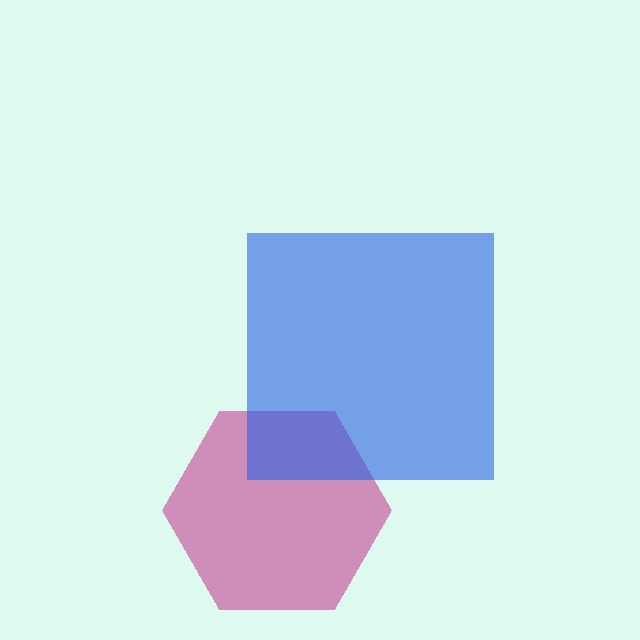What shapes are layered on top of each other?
The layered shapes are: a magenta hexagon, a blue square.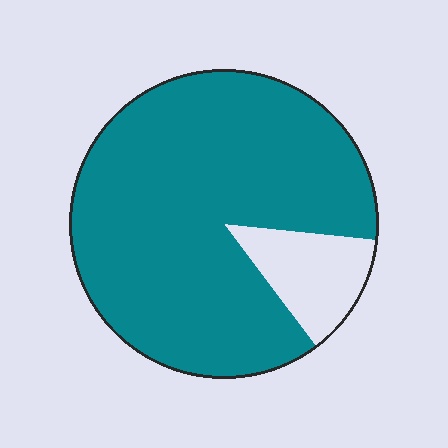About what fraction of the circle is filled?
About seven eighths (7/8).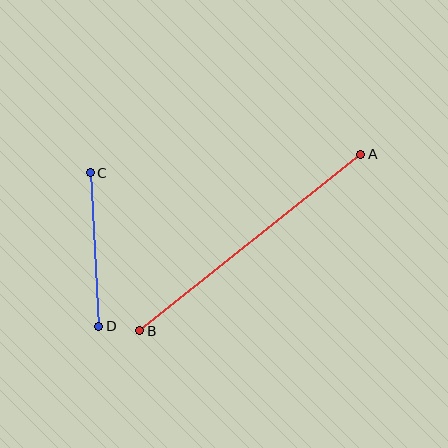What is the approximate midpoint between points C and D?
The midpoint is at approximately (94, 250) pixels.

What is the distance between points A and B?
The distance is approximately 283 pixels.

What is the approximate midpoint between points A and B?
The midpoint is at approximately (250, 242) pixels.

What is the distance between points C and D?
The distance is approximately 154 pixels.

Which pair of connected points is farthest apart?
Points A and B are farthest apart.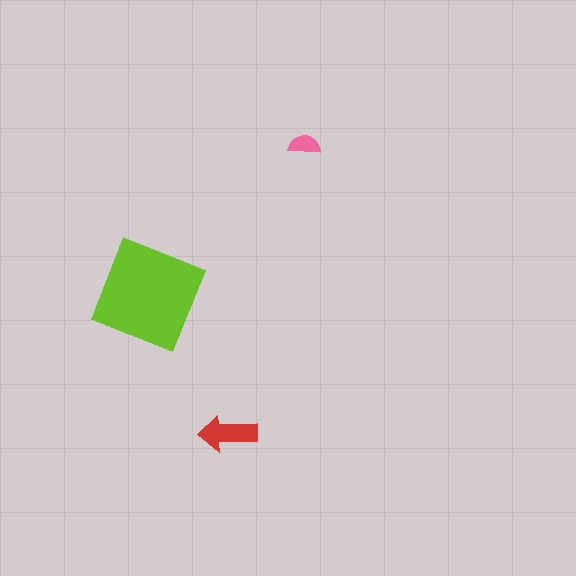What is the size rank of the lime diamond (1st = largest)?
1st.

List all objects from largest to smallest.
The lime diamond, the red arrow, the pink semicircle.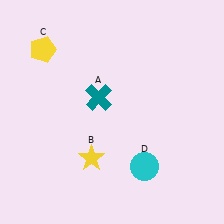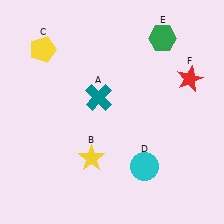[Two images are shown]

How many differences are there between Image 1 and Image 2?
There are 2 differences between the two images.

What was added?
A green hexagon (E), a red star (F) were added in Image 2.